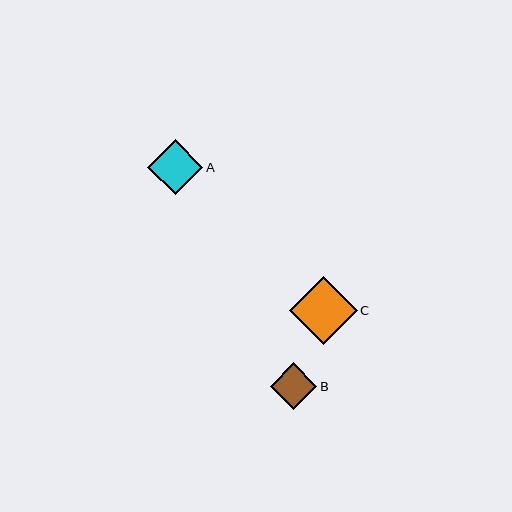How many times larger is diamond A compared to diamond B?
Diamond A is approximately 1.2 times the size of diamond B.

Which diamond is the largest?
Diamond C is the largest with a size of approximately 68 pixels.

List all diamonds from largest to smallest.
From largest to smallest: C, A, B.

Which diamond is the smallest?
Diamond B is the smallest with a size of approximately 46 pixels.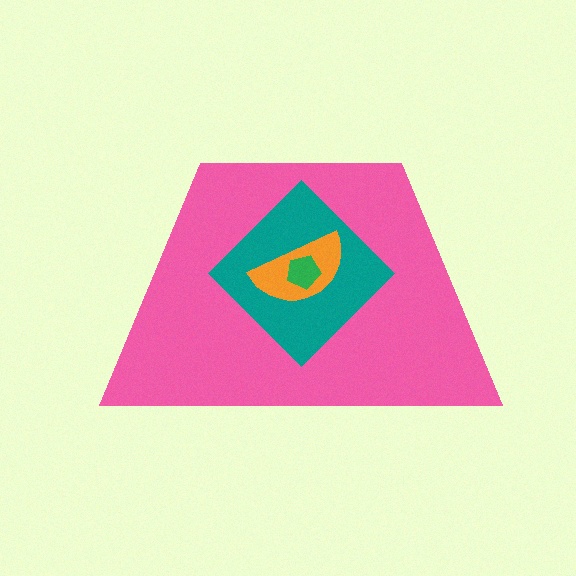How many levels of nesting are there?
4.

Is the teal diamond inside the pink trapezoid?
Yes.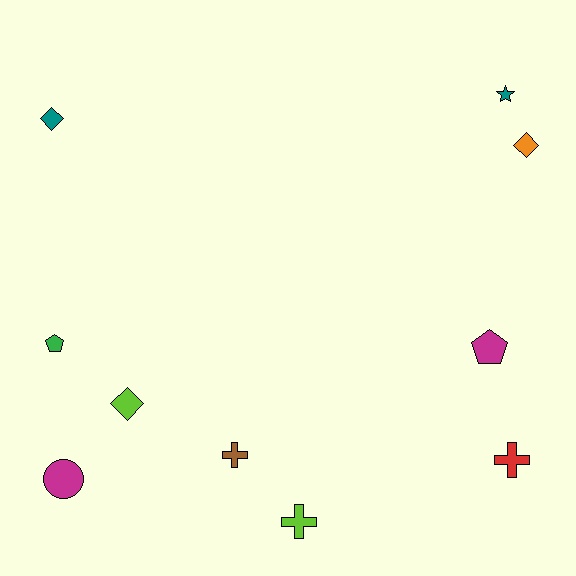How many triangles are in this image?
There are no triangles.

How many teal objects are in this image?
There are 2 teal objects.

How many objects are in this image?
There are 10 objects.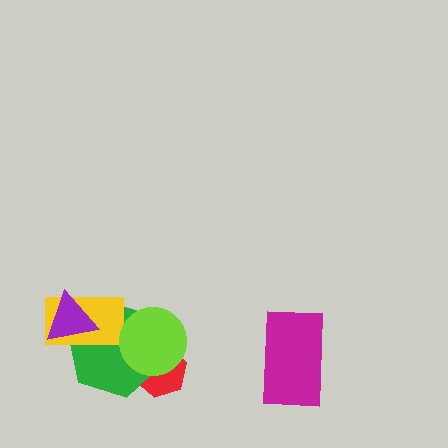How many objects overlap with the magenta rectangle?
0 objects overlap with the magenta rectangle.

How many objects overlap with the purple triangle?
2 objects overlap with the purple triangle.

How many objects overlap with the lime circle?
2 objects overlap with the lime circle.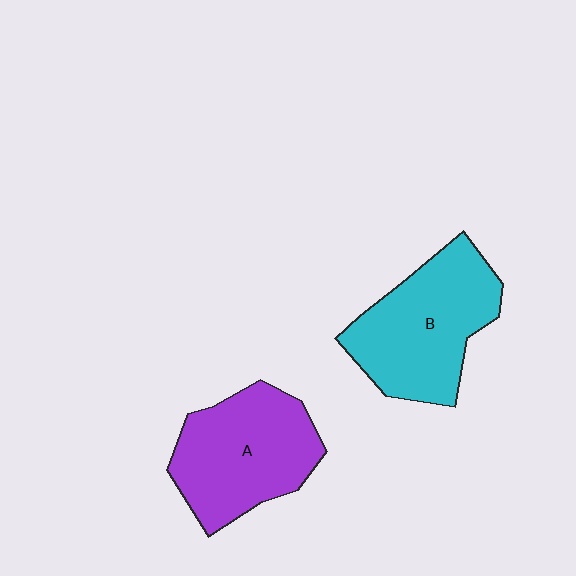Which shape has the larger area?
Shape B (cyan).